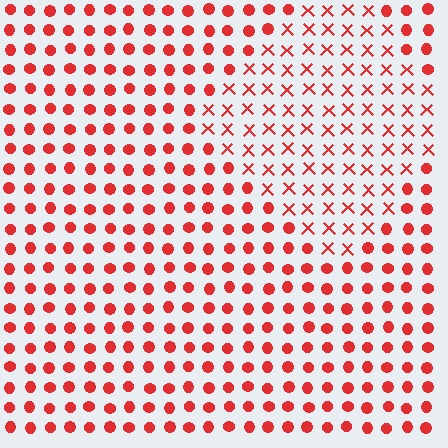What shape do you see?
I see a diamond.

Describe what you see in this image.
The image is filled with small red elements arranged in a uniform grid. A diamond-shaped region contains X marks, while the surrounding area contains circles. The boundary is defined purely by the change in element shape.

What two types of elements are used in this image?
The image uses X marks inside the diamond region and circles outside it.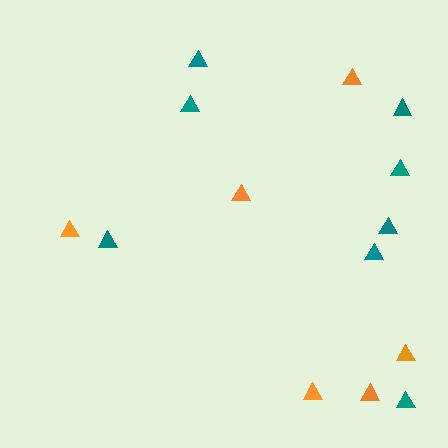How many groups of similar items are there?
There are 2 groups: one group of teal triangles (8) and one group of orange triangles (6).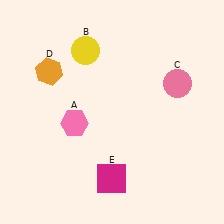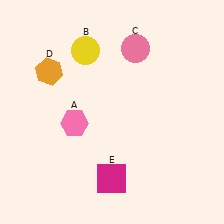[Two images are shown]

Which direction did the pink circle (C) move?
The pink circle (C) moved left.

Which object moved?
The pink circle (C) moved left.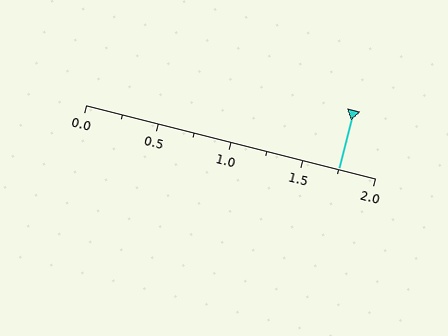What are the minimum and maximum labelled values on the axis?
The axis runs from 0.0 to 2.0.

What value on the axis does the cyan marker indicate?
The marker indicates approximately 1.75.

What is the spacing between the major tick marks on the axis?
The major ticks are spaced 0.5 apart.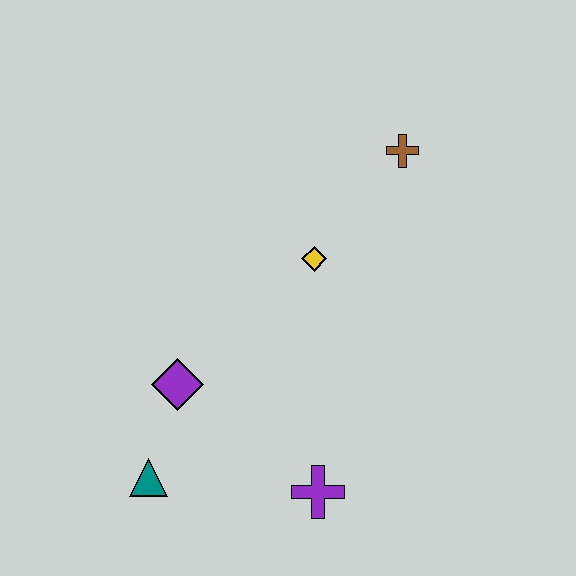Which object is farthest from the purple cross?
The brown cross is farthest from the purple cross.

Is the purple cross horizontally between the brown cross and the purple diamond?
Yes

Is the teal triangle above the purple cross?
Yes